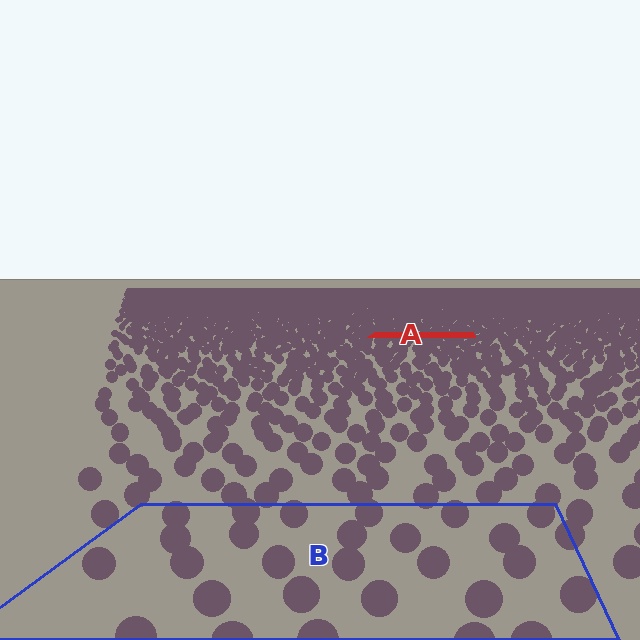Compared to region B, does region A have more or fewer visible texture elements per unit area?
Region A has more texture elements per unit area — they are packed more densely because it is farther away.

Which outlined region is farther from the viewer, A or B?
Region A is farther from the viewer — the texture elements inside it appear smaller and more densely packed.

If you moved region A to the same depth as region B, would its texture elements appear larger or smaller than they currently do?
They would appear larger. At a closer depth, the same texture elements are projected at a bigger on-screen size.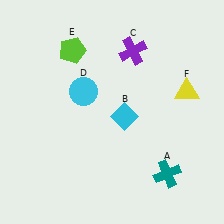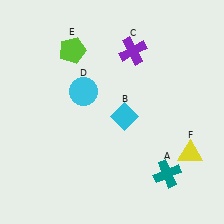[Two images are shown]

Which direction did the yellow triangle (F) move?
The yellow triangle (F) moved down.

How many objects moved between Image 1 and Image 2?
1 object moved between the two images.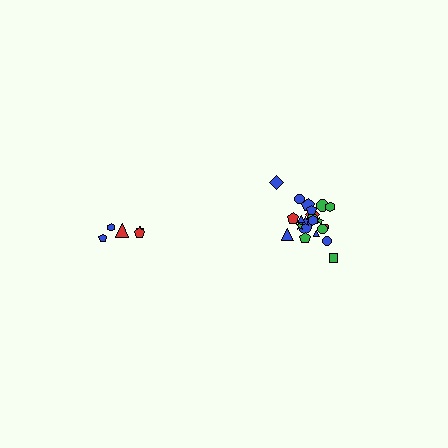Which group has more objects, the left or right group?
The right group.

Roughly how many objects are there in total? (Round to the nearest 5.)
Roughly 25 objects in total.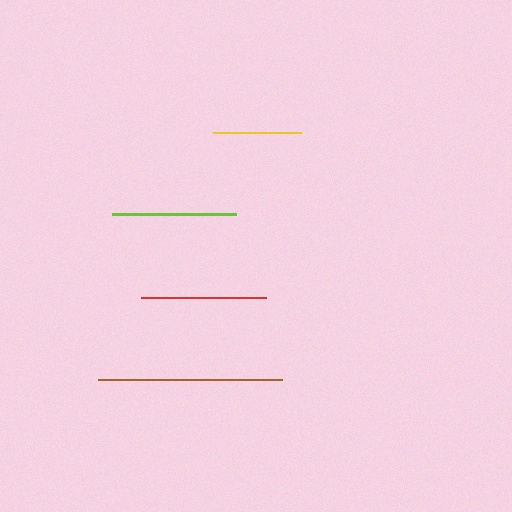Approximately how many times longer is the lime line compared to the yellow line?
The lime line is approximately 1.4 times the length of the yellow line.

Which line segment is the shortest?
The yellow line is the shortest at approximately 87 pixels.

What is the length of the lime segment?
The lime segment is approximately 124 pixels long.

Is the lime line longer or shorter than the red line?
The red line is longer than the lime line.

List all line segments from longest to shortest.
From longest to shortest: brown, red, lime, yellow.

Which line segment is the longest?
The brown line is the longest at approximately 184 pixels.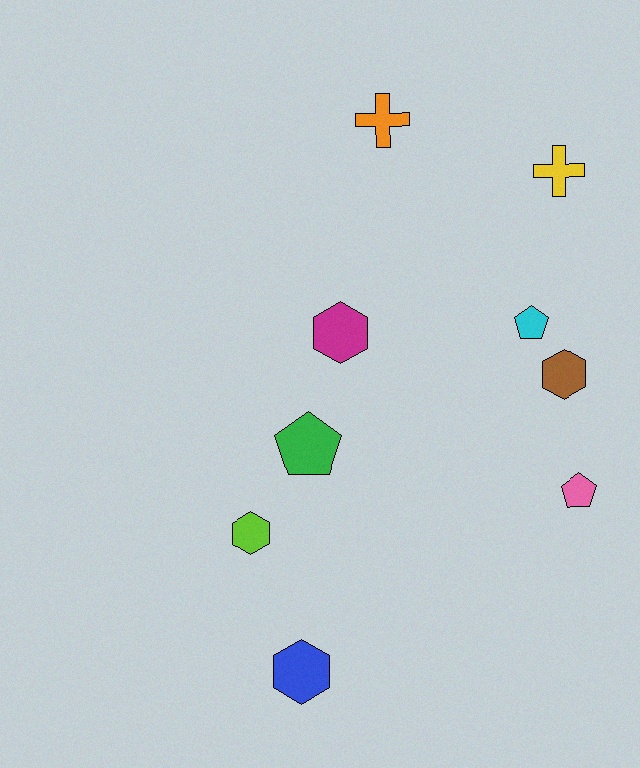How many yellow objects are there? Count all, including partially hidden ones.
There is 1 yellow object.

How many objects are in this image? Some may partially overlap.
There are 9 objects.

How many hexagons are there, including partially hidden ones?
There are 4 hexagons.